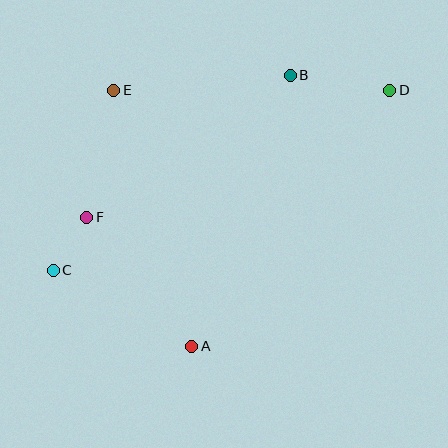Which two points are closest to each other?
Points C and F are closest to each other.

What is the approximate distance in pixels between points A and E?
The distance between A and E is approximately 267 pixels.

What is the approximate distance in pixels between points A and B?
The distance between A and B is approximately 288 pixels.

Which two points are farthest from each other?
Points C and D are farthest from each other.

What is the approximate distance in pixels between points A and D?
The distance between A and D is approximately 323 pixels.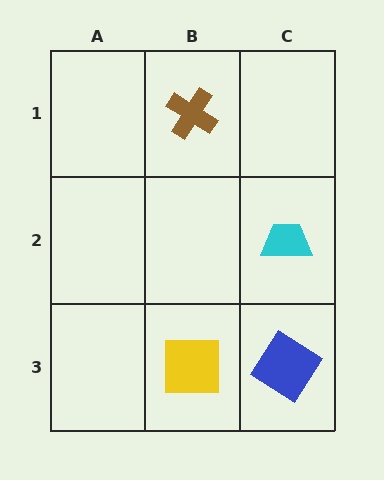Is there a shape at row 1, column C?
No, that cell is empty.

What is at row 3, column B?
A yellow square.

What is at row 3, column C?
A blue diamond.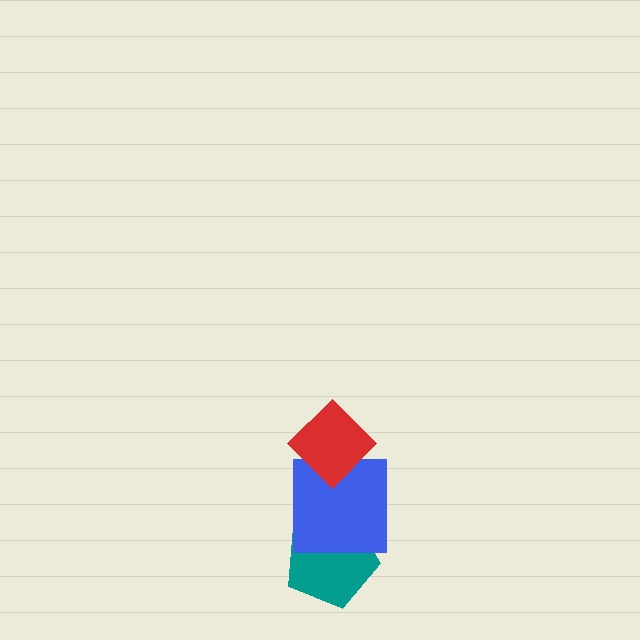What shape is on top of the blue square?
The red diamond is on top of the blue square.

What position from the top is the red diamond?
The red diamond is 1st from the top.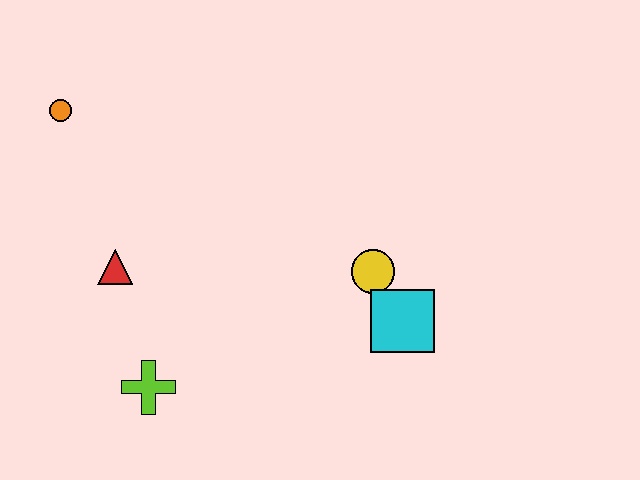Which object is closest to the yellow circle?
The cyan square is closest to the yellow circle.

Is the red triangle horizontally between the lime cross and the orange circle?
Yes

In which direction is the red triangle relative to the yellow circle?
The red triangle is to the left of the yellow circle.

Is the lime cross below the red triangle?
Yes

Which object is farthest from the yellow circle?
The orange circle is farthest from the yellow circle.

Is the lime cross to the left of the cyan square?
Yes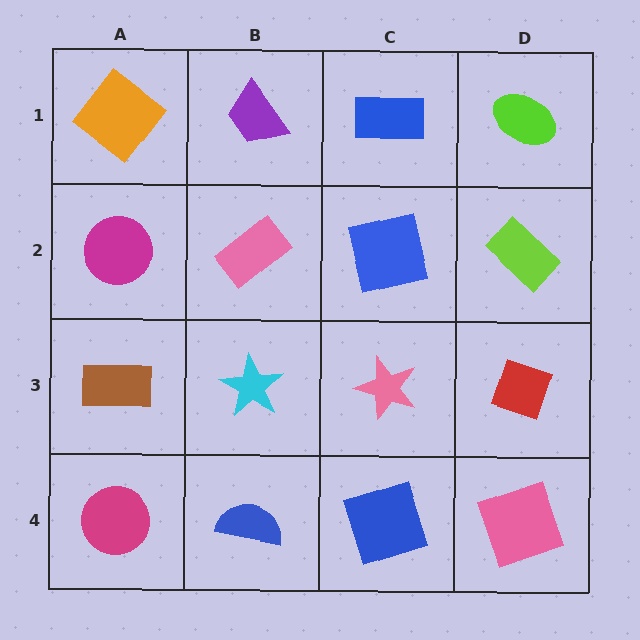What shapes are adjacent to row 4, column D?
A red diamond (row 3, column D), a blue square (row 4, column C).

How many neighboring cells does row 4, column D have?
2.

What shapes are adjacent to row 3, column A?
A magenta circle (row 2, column A), a magenta circle (row 4, column A), a cyan star (row 3, column B).